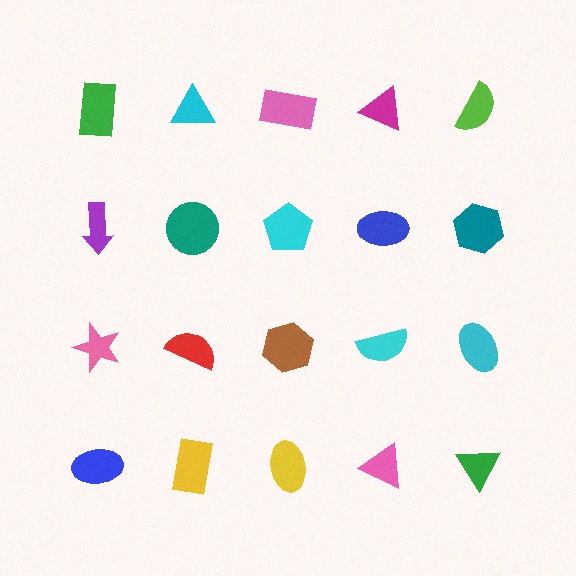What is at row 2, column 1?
A purple arrow.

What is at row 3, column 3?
A brown hexagon.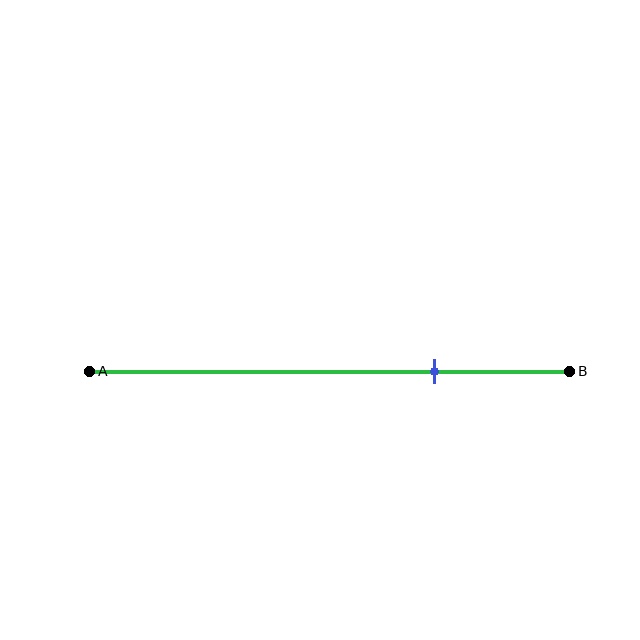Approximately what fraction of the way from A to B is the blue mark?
The blue mark is approximately 70% of the way from A to B.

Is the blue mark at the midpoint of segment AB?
No, the mark is at about 70% from A, not at the 50% midpoint.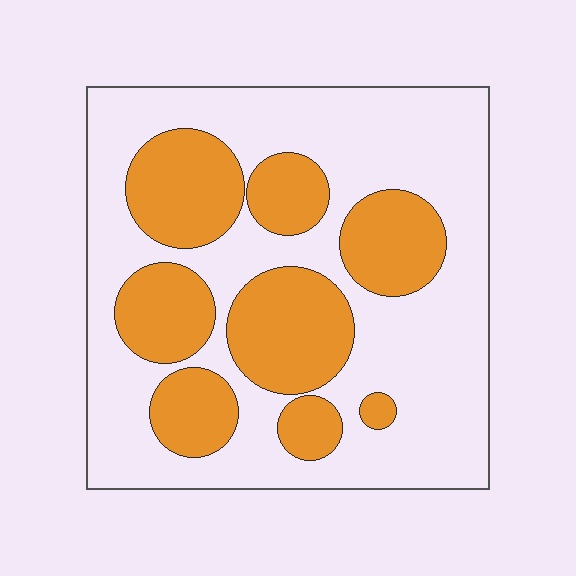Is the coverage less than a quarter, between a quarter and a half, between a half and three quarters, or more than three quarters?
Between a quarter and a half.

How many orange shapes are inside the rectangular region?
8.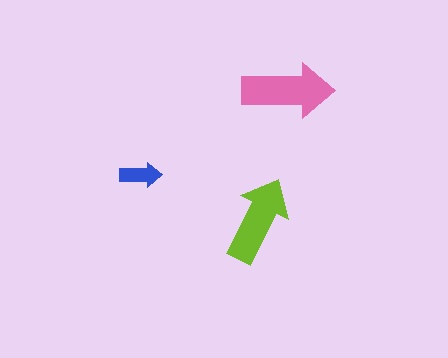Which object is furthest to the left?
The blue arrow is leftmost.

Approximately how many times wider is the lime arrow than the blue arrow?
About 2 times wider.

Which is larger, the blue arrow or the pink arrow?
The pink one.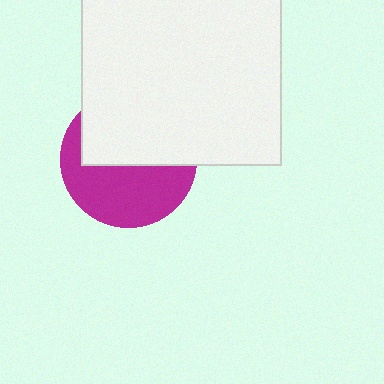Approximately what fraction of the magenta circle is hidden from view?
Roughly 50% of the magenta circle is hidden behind the white rectangle.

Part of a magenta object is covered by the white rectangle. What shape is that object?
It is a circle.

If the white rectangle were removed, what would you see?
You would see the complete magenta circle.